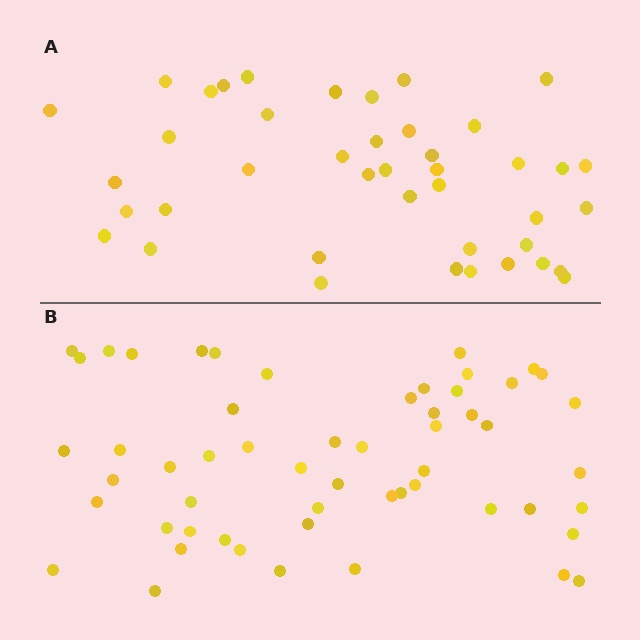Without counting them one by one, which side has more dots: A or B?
Region B (the bottom region) has more dots.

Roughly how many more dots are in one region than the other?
Region B has approximately 15 more dots than region A.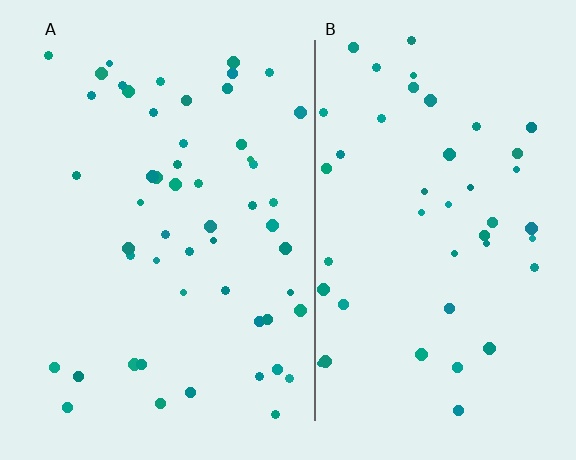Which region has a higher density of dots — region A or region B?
A (the left).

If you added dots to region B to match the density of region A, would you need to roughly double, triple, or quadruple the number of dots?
Approximately double.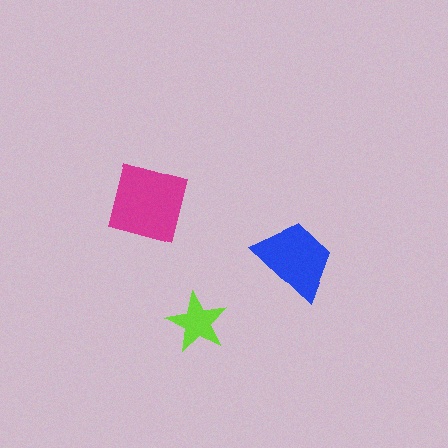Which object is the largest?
The magenta square.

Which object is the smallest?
The lime star.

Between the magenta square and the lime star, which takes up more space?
The magenta square.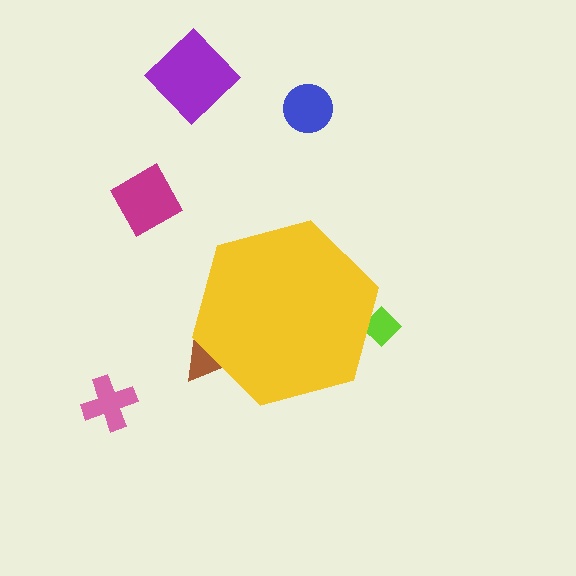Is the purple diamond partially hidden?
No, the purple diamond is fully visible.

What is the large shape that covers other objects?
A yellow hexagon.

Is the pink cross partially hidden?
No, the pink cross is fully visible.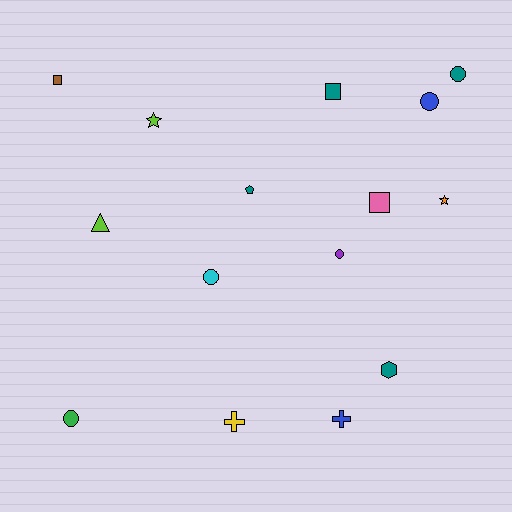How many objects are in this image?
There are 15 objects.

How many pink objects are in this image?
There is 1 pink object.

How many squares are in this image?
There are 3 squares.